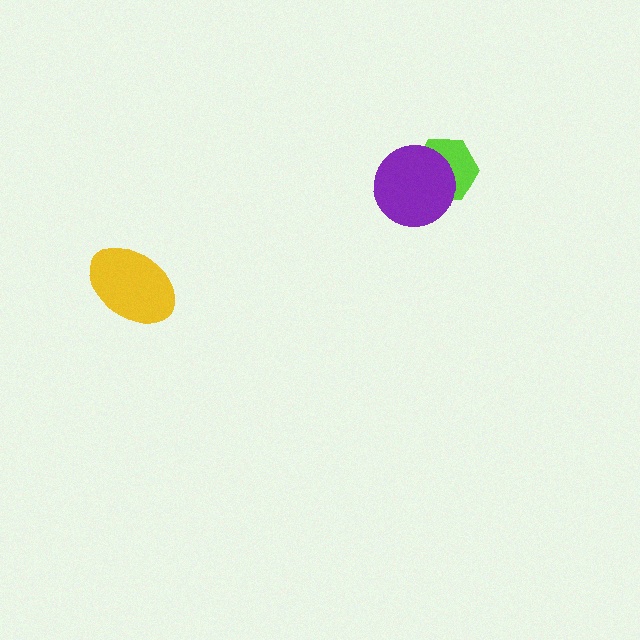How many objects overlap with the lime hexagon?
1 object overlaps with the lime hexagon.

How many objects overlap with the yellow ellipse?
0 objects overlap with the yellow ellipse.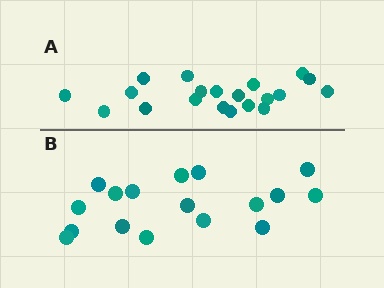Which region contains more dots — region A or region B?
Region A (the top region) has more dots.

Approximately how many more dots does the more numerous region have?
Region A has just a few more — roughly 2 or 3 more dots than region B.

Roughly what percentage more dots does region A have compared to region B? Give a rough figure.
About 20% more.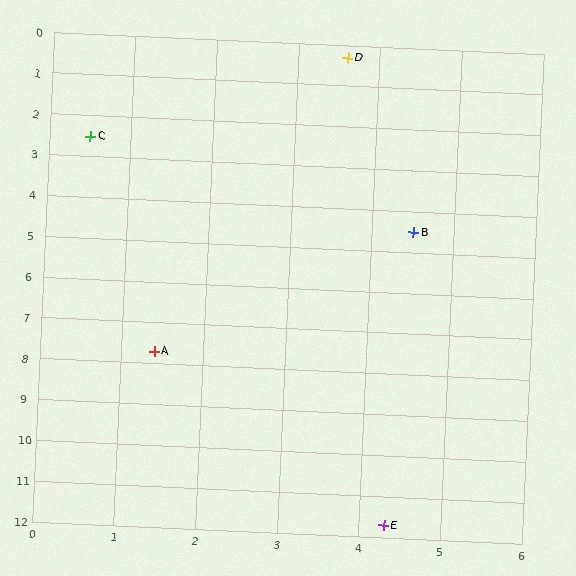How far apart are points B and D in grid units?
Points B and D are about 4.3 grid units apart.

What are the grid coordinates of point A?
Point A is at approximately (1.4, 7.7).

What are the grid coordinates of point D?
Point D is at approximately (3.6, 0.3).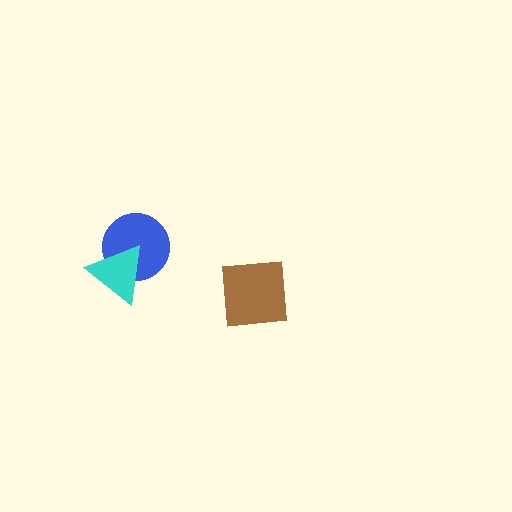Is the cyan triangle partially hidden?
No, no other shape covers it.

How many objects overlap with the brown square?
0 objects overlap with the brown square.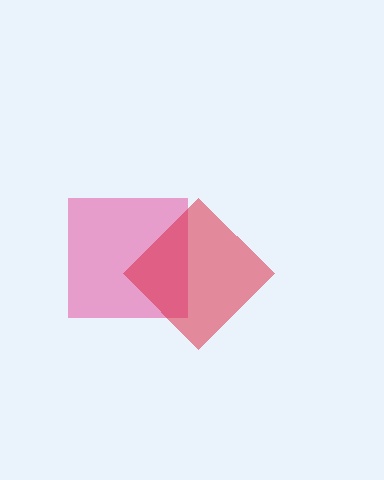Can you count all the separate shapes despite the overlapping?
Yes, there are 2 separate shapes.